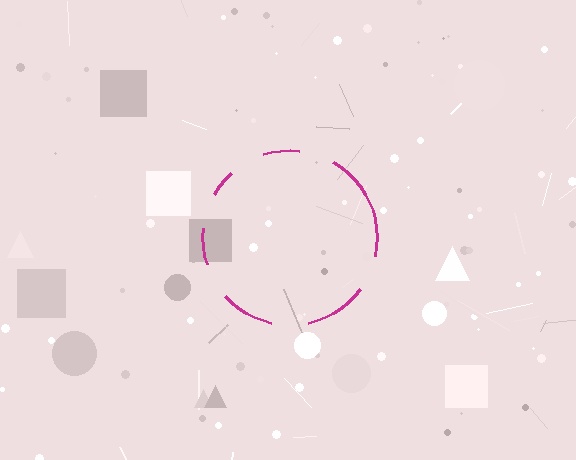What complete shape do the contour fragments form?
The contour fragments form a circle.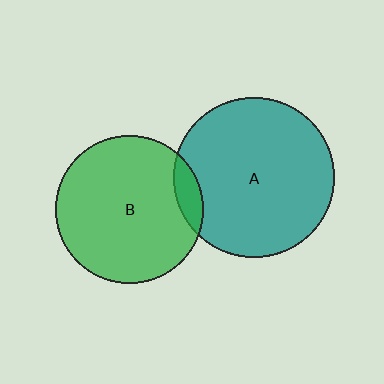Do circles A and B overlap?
Yes.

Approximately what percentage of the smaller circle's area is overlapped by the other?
Approximately 10%.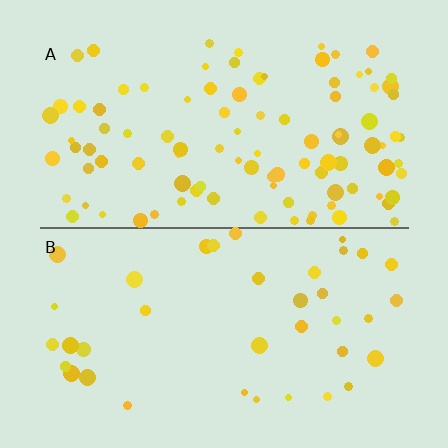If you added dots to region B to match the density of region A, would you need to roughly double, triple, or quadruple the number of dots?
Approximately triple.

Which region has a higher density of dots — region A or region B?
A (the top).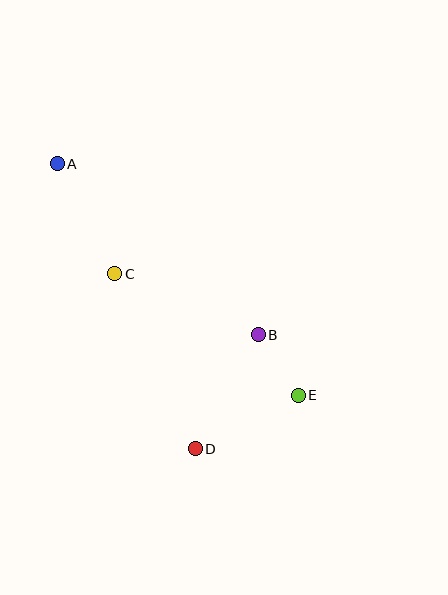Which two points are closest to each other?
Points B and E are closest to each other.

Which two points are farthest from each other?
Points A and E are farthest from each other.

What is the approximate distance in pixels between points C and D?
The distance between C and D is approximately 193 pixels.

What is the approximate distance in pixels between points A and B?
The distance between A and B is approximately 264 pixels.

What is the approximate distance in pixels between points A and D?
The distance between A and D is approximately 316 pixels.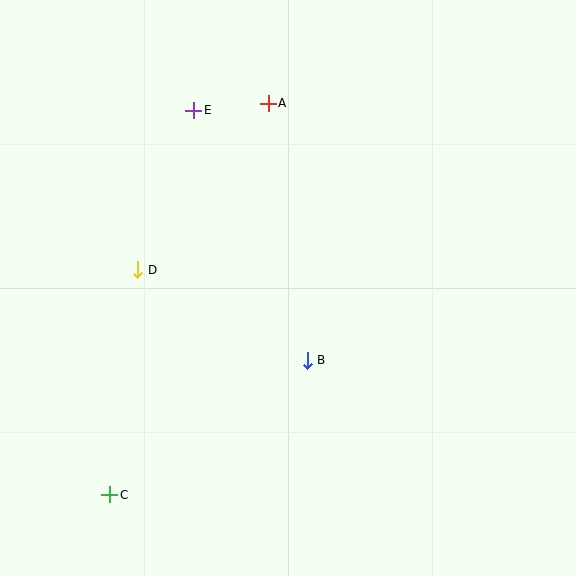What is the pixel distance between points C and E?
The distance between C and E is 393 pixels.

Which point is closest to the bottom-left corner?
Point C is closest to the bottom-left corner.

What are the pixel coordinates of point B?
Point B is at (307, 360).